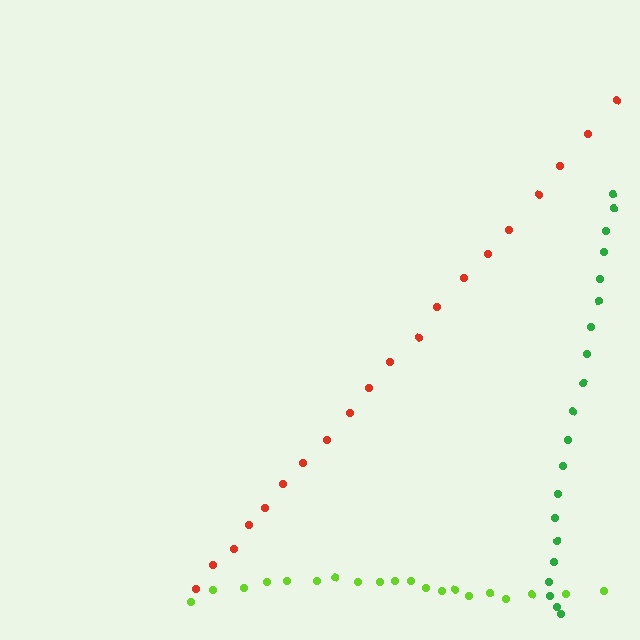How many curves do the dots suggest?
There are 3 distinct paths.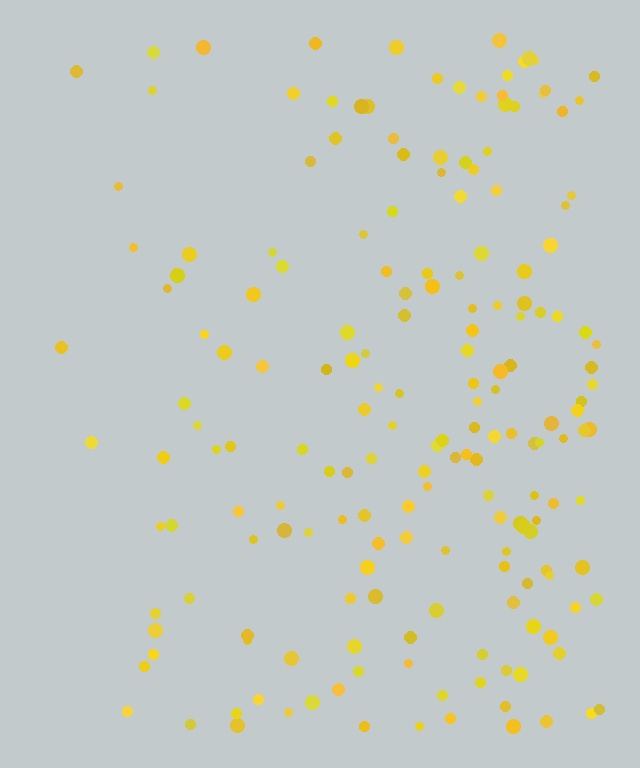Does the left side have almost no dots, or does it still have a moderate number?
Still a moderate number, just noticeably fewer than the right.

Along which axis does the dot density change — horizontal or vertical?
Horizontal.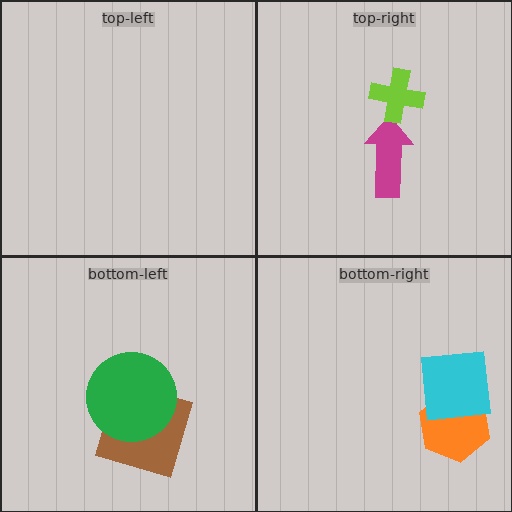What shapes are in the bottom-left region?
The brown square, the green circle.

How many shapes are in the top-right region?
2.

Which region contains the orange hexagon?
The bottom-right region.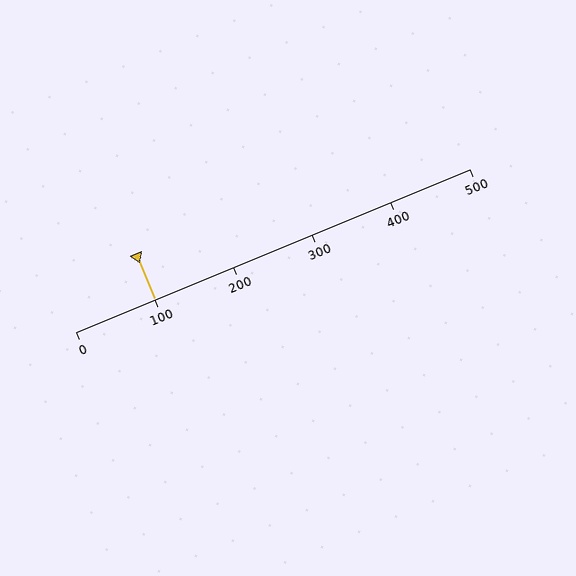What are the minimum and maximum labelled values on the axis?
The axis runs from 0 to 500.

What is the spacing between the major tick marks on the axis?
The major ticks are spaced 100 apart.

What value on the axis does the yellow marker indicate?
The marker indicates approximately 100.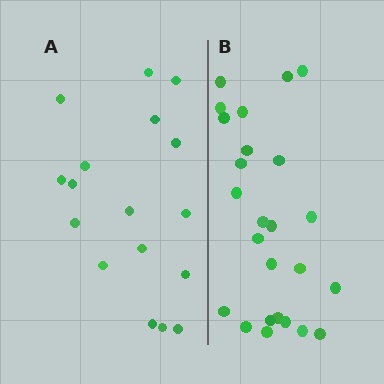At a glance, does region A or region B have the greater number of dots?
Region B (the right region) has more dots.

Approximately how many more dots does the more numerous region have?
Region B has roughly 8 or so more dots than region A.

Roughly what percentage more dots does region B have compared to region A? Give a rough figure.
About 45% more.